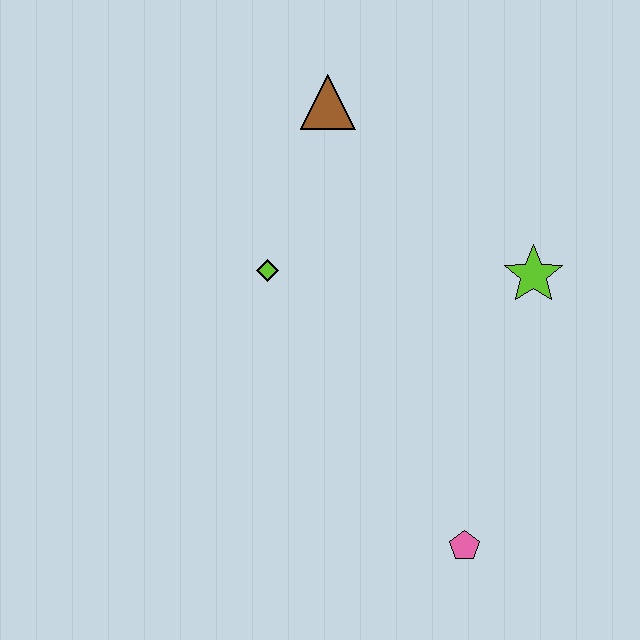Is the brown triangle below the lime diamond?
No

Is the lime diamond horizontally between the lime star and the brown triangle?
No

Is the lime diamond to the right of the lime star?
No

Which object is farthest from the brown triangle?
The pink pentagon is farthest from the brown triangle.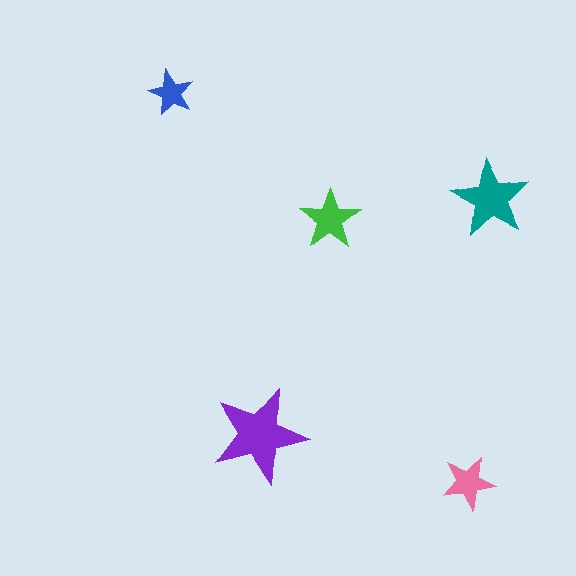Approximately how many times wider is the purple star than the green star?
About 1.5 times wider.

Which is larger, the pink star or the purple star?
The purple one.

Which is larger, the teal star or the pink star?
The teal one.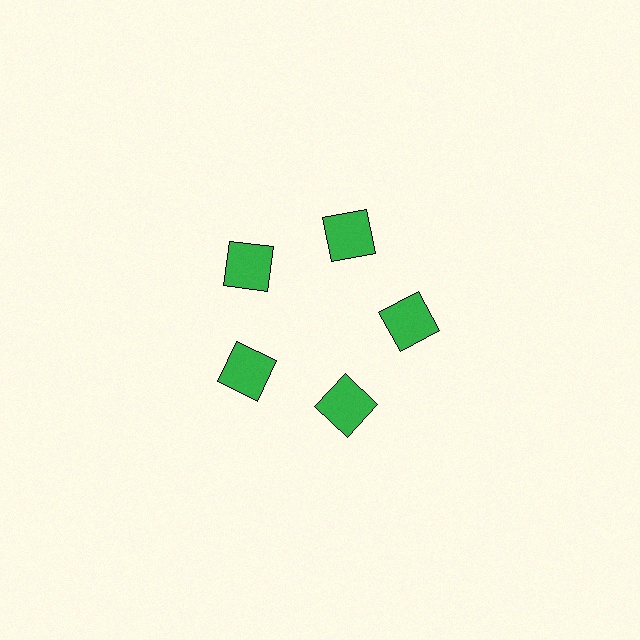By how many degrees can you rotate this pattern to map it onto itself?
The pattern maps onto itself every 72 degrees of rotation.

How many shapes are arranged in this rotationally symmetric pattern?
There are 5 shapes, arranged in 5 groups of 1.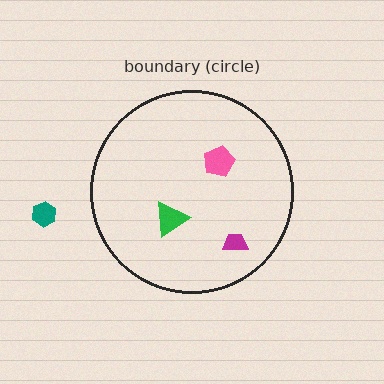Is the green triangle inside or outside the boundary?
Inside.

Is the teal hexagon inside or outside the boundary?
Outside.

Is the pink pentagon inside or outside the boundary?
Inside.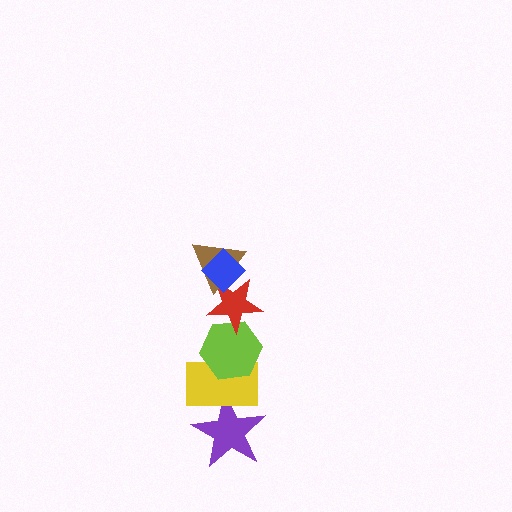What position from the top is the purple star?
The purple star is 6th from the top.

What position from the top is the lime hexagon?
The lime hexagon is 4th from the top.